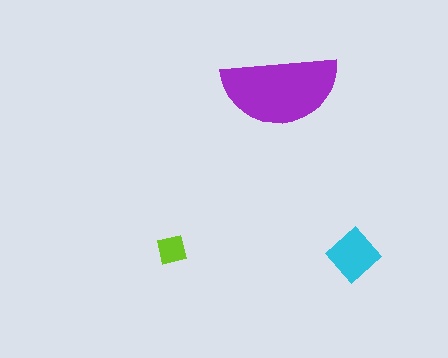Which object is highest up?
The purple semicircle is topmost.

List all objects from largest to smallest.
The purple semicircle, the cyan diamond, the lime square.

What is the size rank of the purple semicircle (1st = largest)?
1st.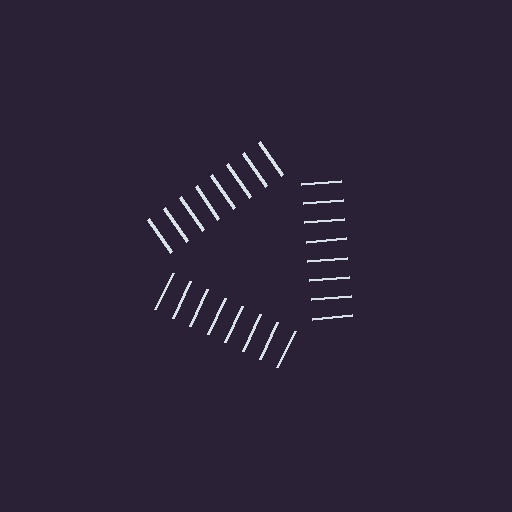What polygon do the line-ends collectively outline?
An illusory triangle — the line segments terminate on its edges but no continuous stroke is drawn.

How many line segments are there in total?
24 — 8 along each of the 3 edges.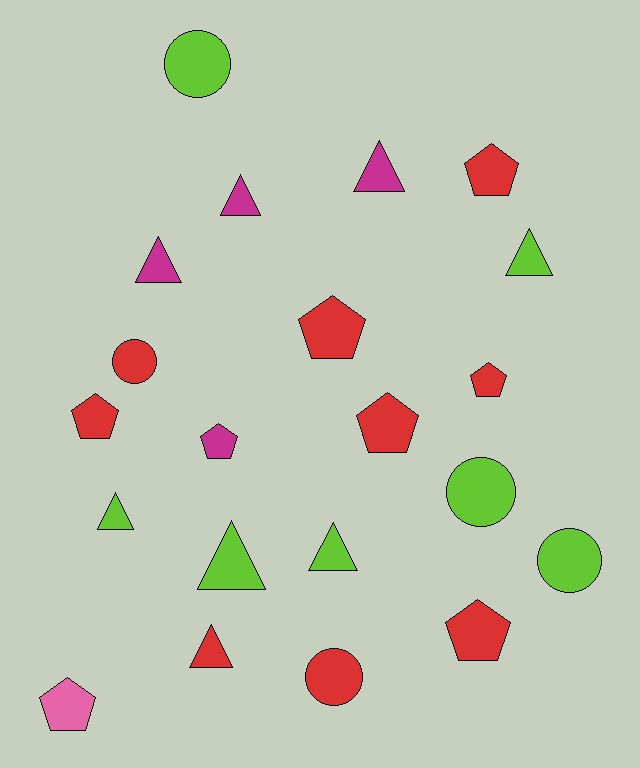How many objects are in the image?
There are 21 objects.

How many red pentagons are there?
There are 6 red pentagons.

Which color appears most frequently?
Red, with 9 objects.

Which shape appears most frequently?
Triangle, with 8 objects.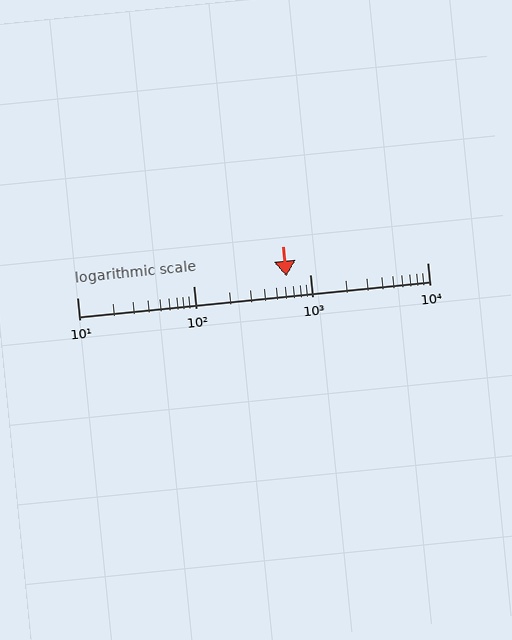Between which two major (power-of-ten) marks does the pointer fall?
The pointer is between 100 and 1000.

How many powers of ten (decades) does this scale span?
The scale spans 3 decades, from 10 to 10000.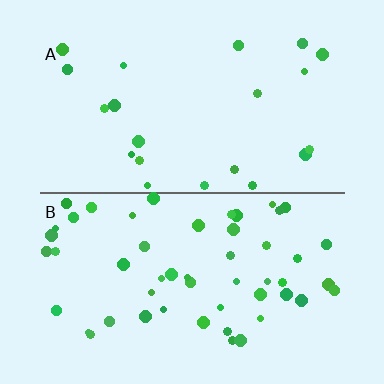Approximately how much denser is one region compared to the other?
Approximately 2.4× — region B over region A.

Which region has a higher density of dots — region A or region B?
B (the bottom).